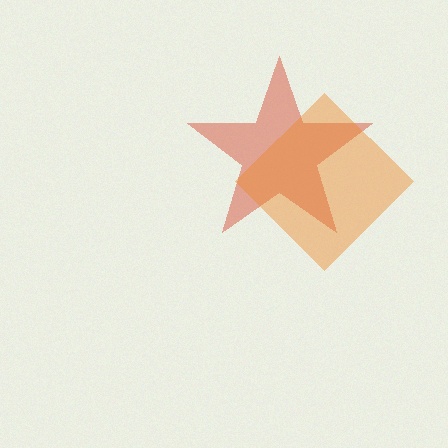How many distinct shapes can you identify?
There are 2 distinct shapes: a red star, an orange diamond.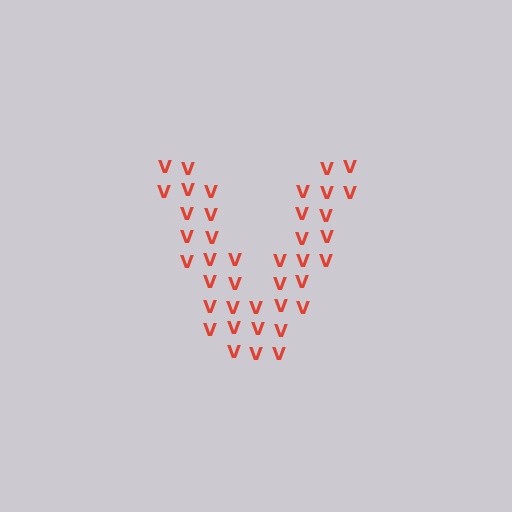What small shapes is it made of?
It is made of small letter V's.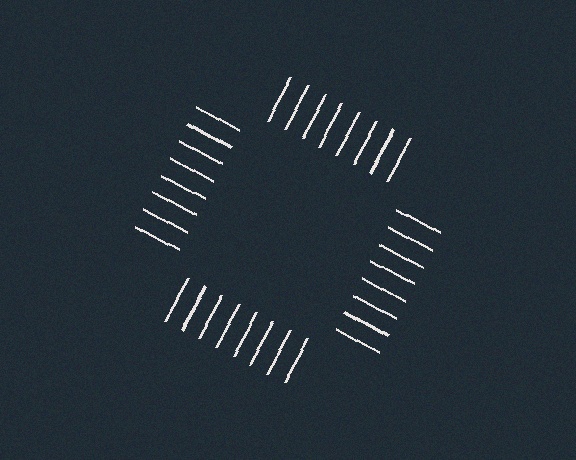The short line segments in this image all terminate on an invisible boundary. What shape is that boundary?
An illusory square — the line segments terminate on its edges but no continuous stroke is drawn.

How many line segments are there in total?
32 — 8 along each of the 4 edges.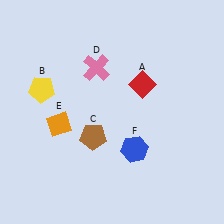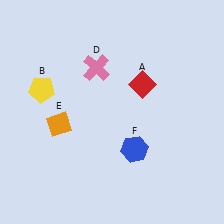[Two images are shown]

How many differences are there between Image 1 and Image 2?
There is 1 difference between the two images.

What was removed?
The brown pentagon (C) was removed in Image 2.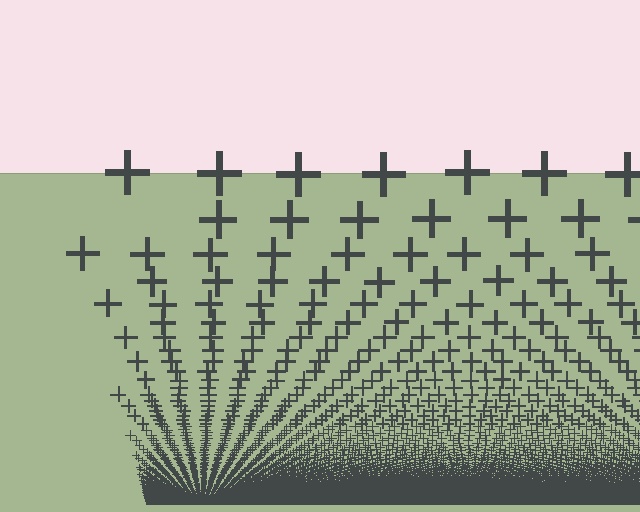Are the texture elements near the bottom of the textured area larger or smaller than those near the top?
Smaller. The gradient is inverted — elements near the bottom are smaller and denser.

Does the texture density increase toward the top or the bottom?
Density increases toward the bottom.